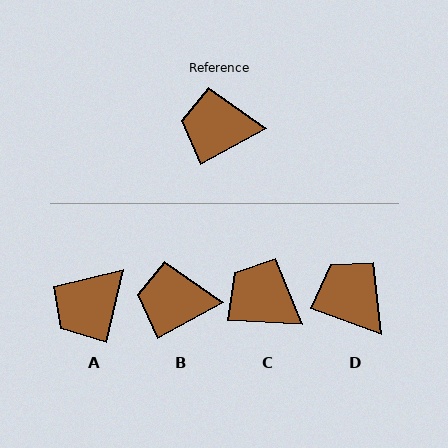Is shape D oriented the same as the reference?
No, it is off by about 49 degrees.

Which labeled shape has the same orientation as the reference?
B.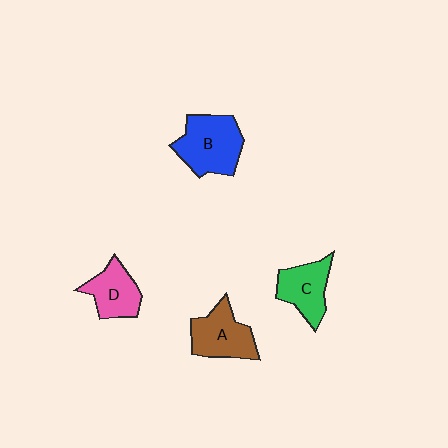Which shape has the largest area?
Shape B (blue).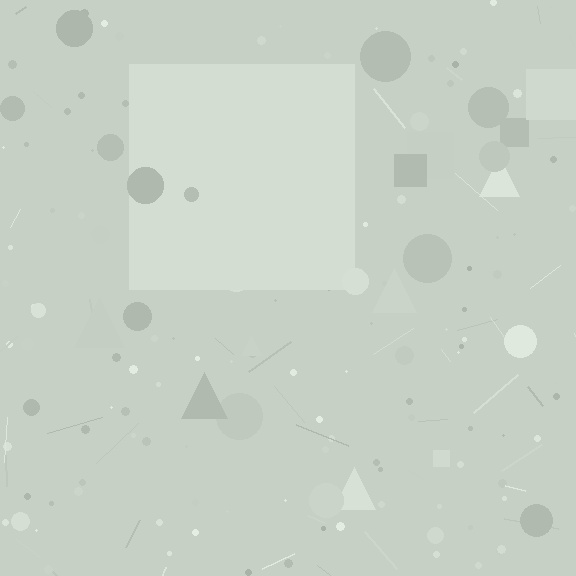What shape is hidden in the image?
A square is hidden in the image.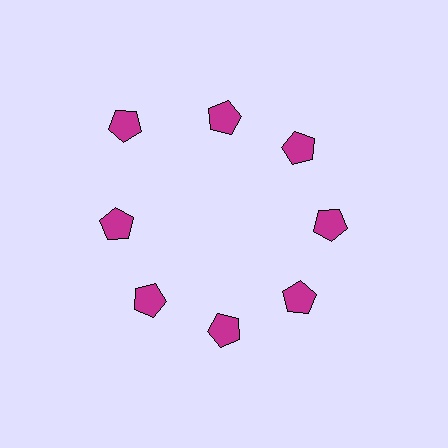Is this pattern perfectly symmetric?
No. The 8 magenta pentagons are arranged in a ring, but one element near the 10 o'clock position is pushed outward from the center, breaking the 8-fold rotational symmetry.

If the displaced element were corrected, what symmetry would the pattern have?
It would have 8-fold rotational symmetry — the pattern would map onto itself every 45 degrees.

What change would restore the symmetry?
The symmetry would be restored by moving it inward, back onto the ring so that all 8 pentagons sit at equal angles and equal distance from the center.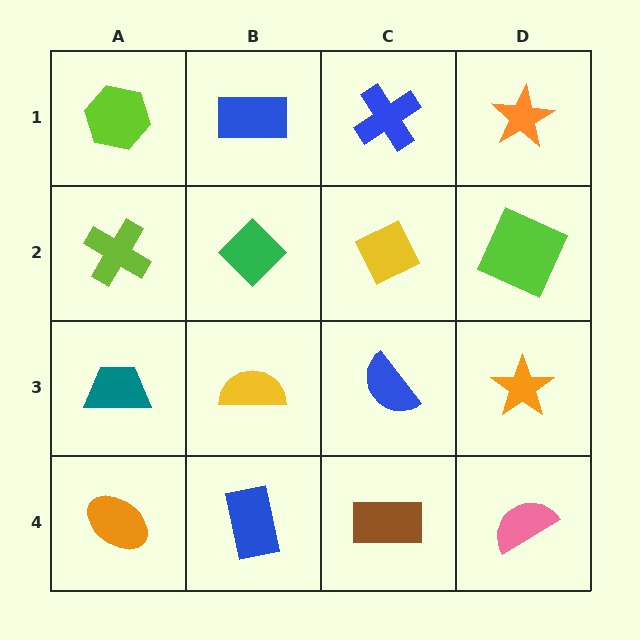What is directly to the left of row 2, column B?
A lime cross.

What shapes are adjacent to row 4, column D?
An orange star (row 3, column D), a brown rectangle (row 4, column C).